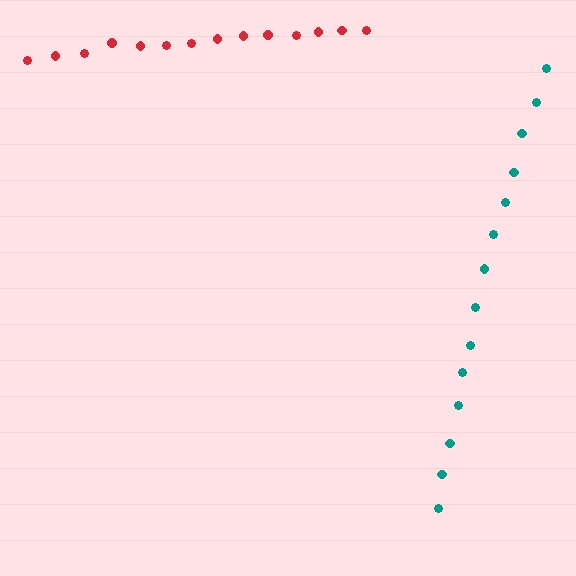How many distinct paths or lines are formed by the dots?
There are 2 distinct paths.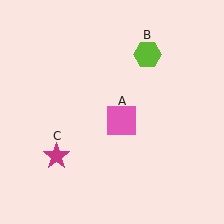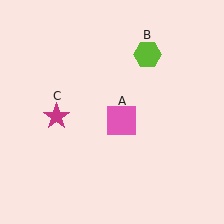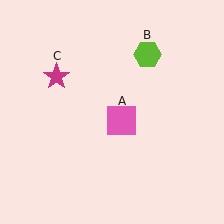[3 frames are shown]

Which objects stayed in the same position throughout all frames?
Pink square (object A) and lime hexagon (object B) remained stationary.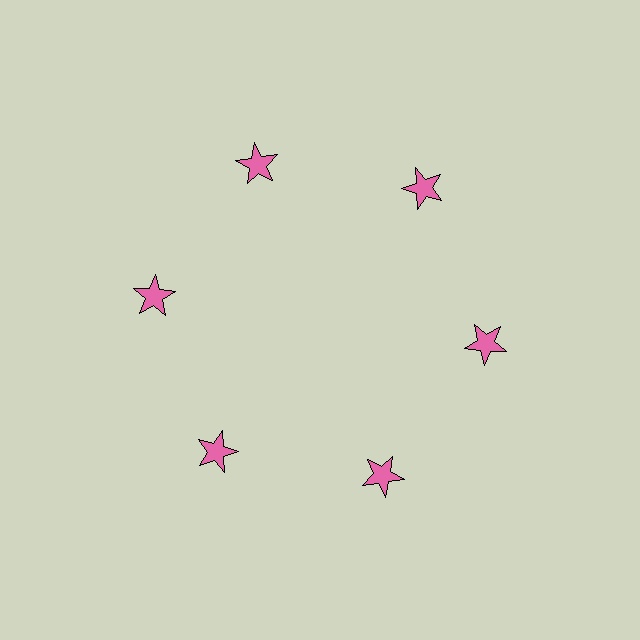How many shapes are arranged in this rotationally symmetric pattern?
There are 6 shapes, arranged in 6 groups of 1.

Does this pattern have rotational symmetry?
Yes, this pattern has 6-fold rotational symmetry. It looks the same after rotating 60 degrees around the center.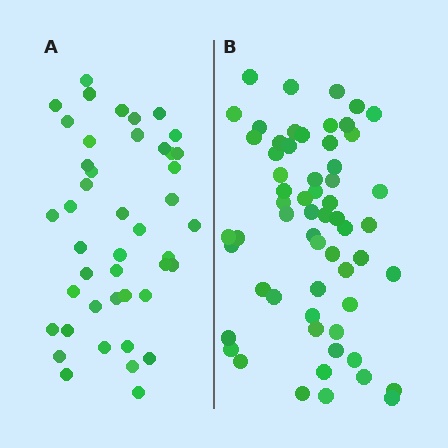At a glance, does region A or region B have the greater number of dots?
Region B (the right region) has more dots.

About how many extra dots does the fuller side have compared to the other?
Region B has approximately 15 more dots than region A.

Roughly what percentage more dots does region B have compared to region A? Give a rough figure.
About 35% more.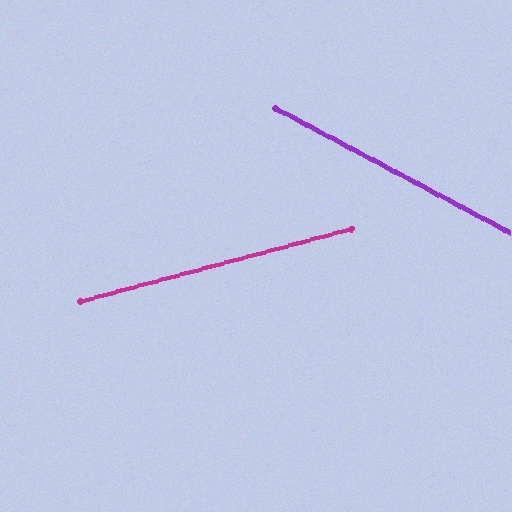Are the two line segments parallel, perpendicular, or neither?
Neither parallel nor perpendicular — they differ by about 43°.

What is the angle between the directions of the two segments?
Approximately 43 degrees.